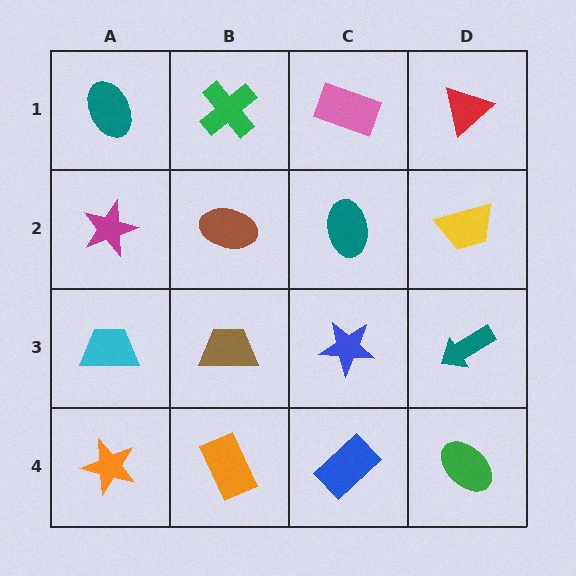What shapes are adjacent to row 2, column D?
A red triangle (row 1, column D), a teal arrow (row 3, column D), a teal ellipse (row 2, column C).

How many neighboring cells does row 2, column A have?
3.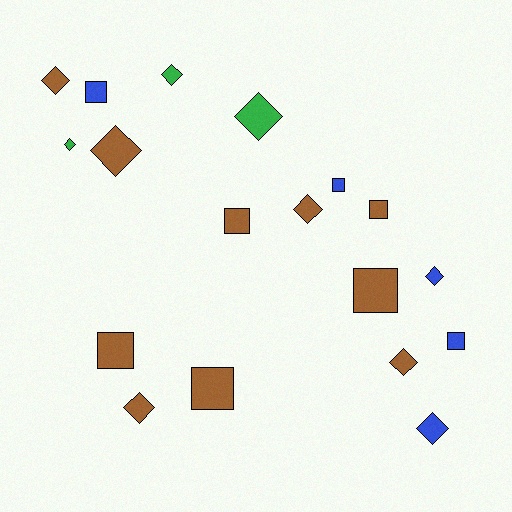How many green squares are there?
There are no green squares.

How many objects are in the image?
There are 18 objects.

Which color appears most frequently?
Brown, with 10 objects.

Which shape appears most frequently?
Diamond, with 10 objects.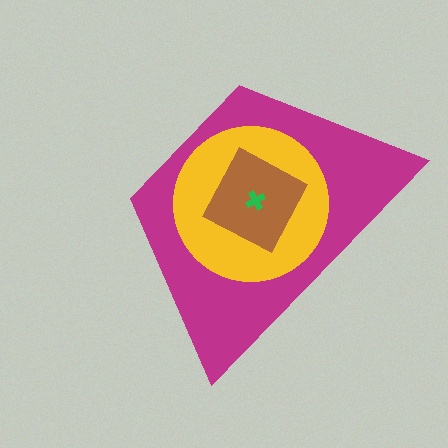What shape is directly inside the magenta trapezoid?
The yellow circle.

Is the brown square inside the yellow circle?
Yes.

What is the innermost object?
The green cross.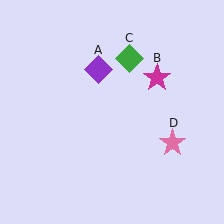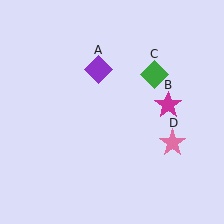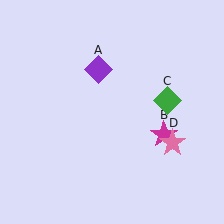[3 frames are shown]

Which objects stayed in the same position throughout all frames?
Purple diamond (object A) and pink star (object D) remained stationary.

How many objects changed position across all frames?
2 objects changed position: magenta star (object B), green diamond (object C).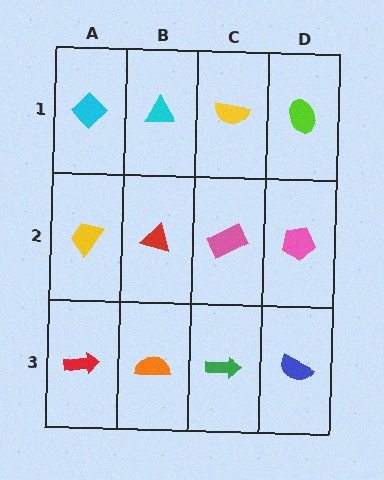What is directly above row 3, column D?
A pink pentagon.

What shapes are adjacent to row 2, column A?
A cyan diamond (row 1, column A), a red arrow (row 3, column A), a red triangle (row 2, column B).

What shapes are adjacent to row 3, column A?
A yellow trapezoid (row 2, column A), an orange semicircle (row 3, column B).